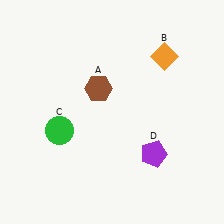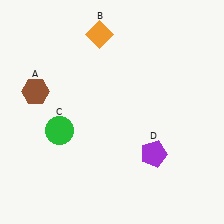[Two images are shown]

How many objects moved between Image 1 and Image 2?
2 objects moved between the two images.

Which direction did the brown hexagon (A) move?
The brown hexagon (A) moved left.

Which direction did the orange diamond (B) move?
The orange diamond (B) moved left.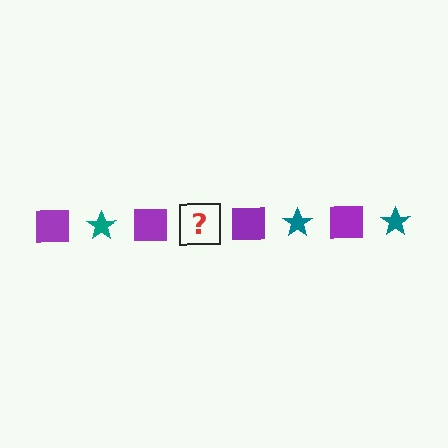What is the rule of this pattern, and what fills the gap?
The rule is that the pattern alternates between purple square and teal star. The gap should be filled with a teal star.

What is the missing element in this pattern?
The missing element is a teal star.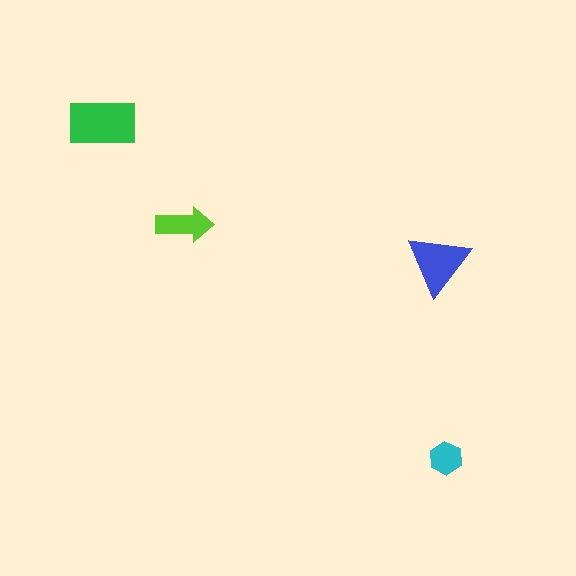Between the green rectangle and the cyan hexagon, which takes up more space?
The green rectangle.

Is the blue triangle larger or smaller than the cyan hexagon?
Larger.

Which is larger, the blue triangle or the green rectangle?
The green rectangle.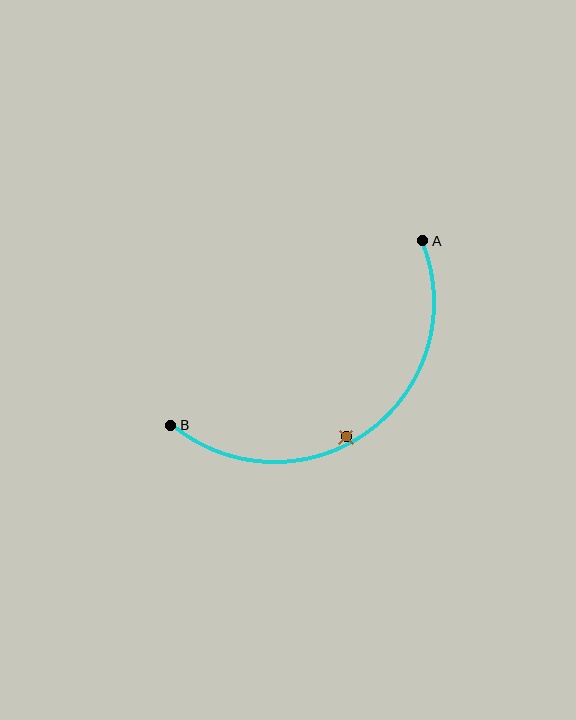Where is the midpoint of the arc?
The arc midpoint is the point on the curve farthest from the straight line joining A and B. It sits below and to the right of that line.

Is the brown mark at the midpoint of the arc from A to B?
No — the brown mark does not lie on the arc at all. It sits slightly inside the curve.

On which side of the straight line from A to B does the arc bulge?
The arc bulges below and to the right of the straight line connecting A and B.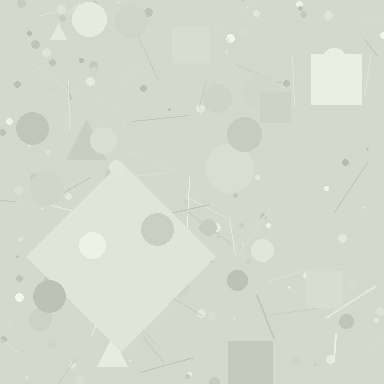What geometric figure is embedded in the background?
A diamond is embedded in the background.